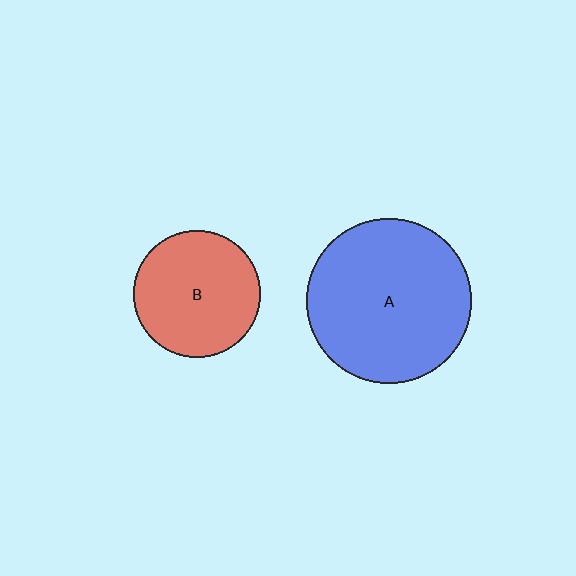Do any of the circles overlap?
No, none of the circles overlap.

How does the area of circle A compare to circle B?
Approximately 1.7 times.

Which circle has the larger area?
Circle A (blue).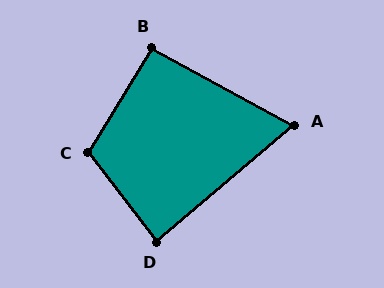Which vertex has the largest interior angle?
C, at approximately 111 degrees.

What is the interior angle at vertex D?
Approximately 87 degrees (approximately right).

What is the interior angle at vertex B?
Approximately 93 degrees (approximately right).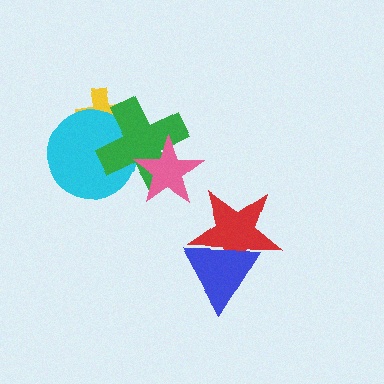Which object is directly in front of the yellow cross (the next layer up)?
The cyan circle is directly in front of the yellow cross.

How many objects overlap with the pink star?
1 object overlaps with the pink star.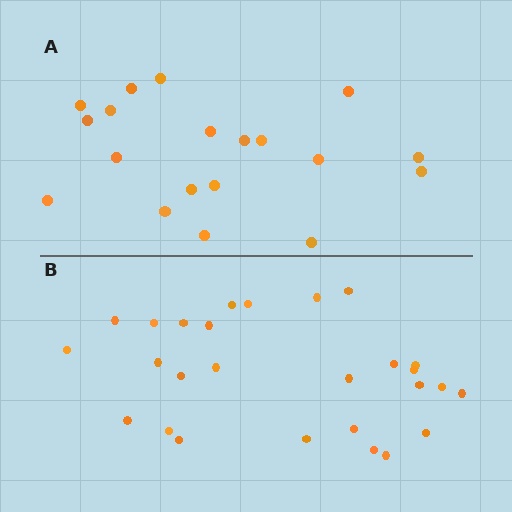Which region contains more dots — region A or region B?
Region B (the bottom region) has more dots.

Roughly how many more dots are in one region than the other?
Region B has roughly 8 or so more dots than region A.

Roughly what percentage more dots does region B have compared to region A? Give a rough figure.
About 40% more.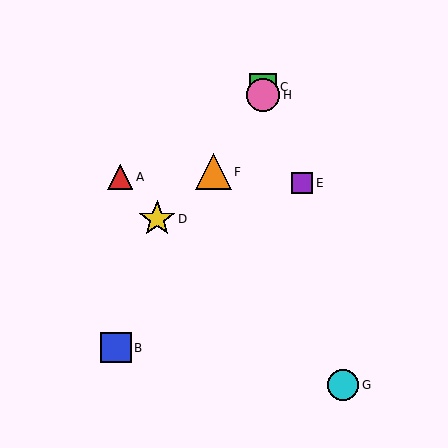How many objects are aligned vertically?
2 objects (C, H) are aligned vertically.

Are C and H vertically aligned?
Yes, both are at x≈263.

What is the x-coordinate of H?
Object H is at x≈263.